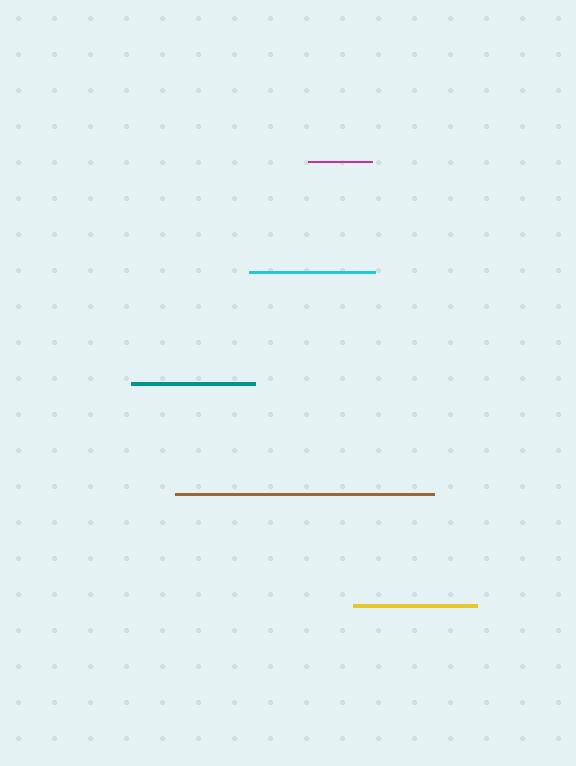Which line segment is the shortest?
The magenta line is the shortest at approximately 64 pixels.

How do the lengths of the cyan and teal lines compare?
The cyan and teal lines are approximately the same length.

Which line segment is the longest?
The brown line is the longest at approximately 258 pixels.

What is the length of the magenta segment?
The magenta segment is approximately 64 pixels long.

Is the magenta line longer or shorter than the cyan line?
The cyan line is longer than the magenta line.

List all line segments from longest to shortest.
From longest to shortest: brown, cyan, yellow, teal, magenta.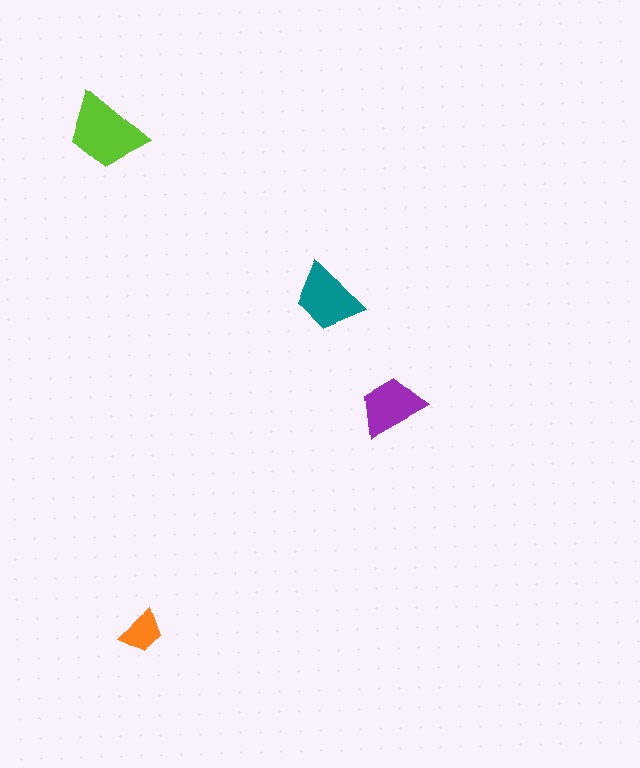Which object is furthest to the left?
The lime trapezoid is leftmost.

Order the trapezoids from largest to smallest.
the lime one, the teal one, the purple one, the orange one.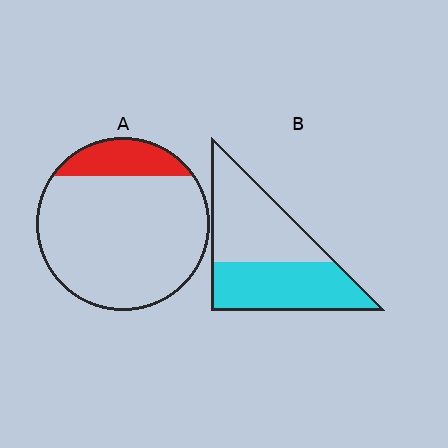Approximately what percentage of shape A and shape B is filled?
A is approximately 15% and B is approximately 50%.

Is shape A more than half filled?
No.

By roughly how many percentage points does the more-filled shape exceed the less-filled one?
By roughly 30 percentage points (B over A).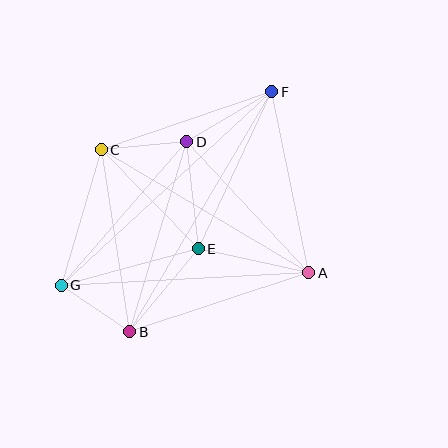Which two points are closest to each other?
Points B and G are closest to each other.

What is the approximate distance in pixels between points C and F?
The distance between C and F is approximately 180 pixels.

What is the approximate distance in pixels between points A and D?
The distance between A and D is approximately 179 pixels.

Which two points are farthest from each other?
Points F and G are farthest from each other.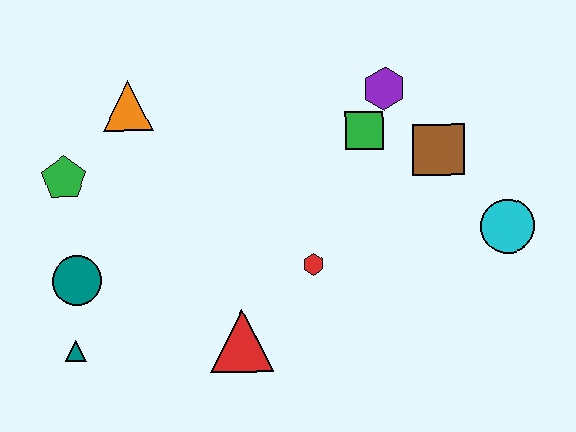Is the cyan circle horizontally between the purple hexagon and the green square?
No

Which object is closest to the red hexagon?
The red triangle is closest to the red hexagon.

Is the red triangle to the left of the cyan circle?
Yes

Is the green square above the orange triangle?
No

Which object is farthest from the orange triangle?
The cyan circle is farthest from the orange triangle.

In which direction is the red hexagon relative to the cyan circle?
The red hexagon is to the left of the cyan circle.